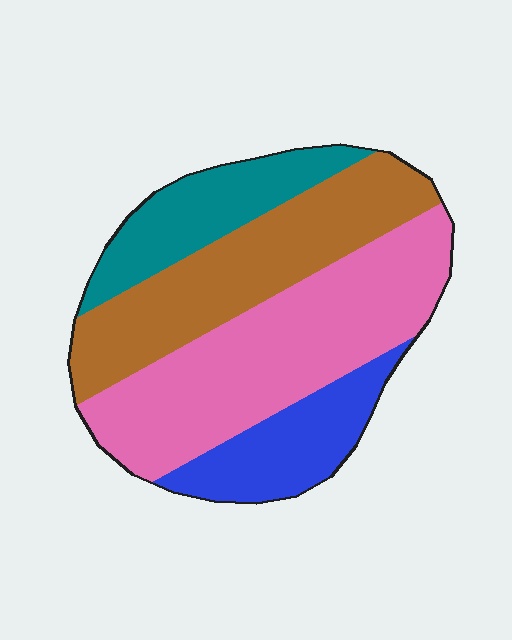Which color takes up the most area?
Pink, at roughly 40%.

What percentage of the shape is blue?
Blue covers roughly 15% of the shape.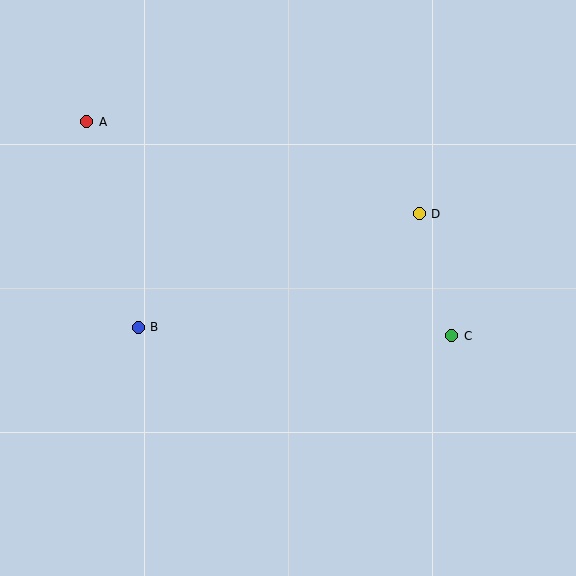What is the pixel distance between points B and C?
The distance between B and C is 313 pixels.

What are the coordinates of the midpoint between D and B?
The midpoint between D and B is at (279, 271).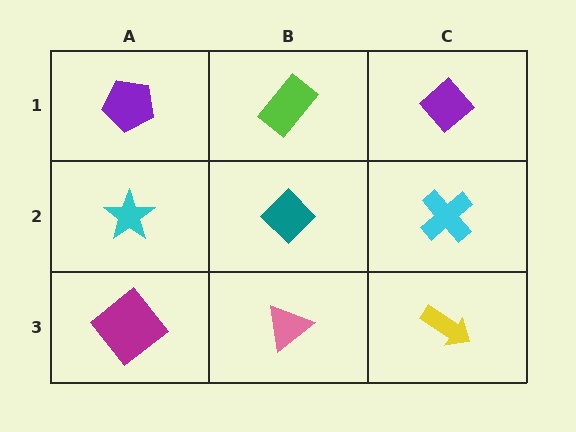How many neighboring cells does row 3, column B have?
3.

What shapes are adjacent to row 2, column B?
A lime rectangle (row 1, column B), a pink triangle (row 3, column B), a cyan star (row 2, column A), a cyan cross (row 2, column C).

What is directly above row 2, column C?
A purple diamond.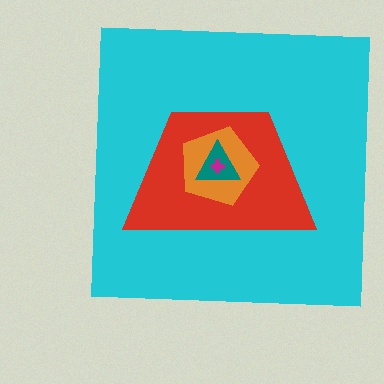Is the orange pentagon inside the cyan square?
Yes.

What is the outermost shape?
The cyan square.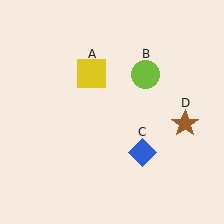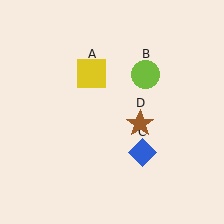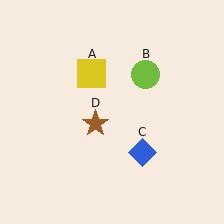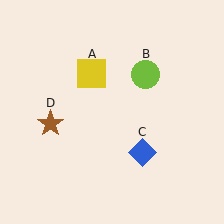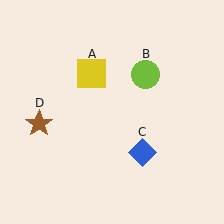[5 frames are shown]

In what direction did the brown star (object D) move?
The brown star (object D) moved left.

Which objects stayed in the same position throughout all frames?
Yellow square (object A) and lime circle (object B) and blue diamond (object C) remained stationary.